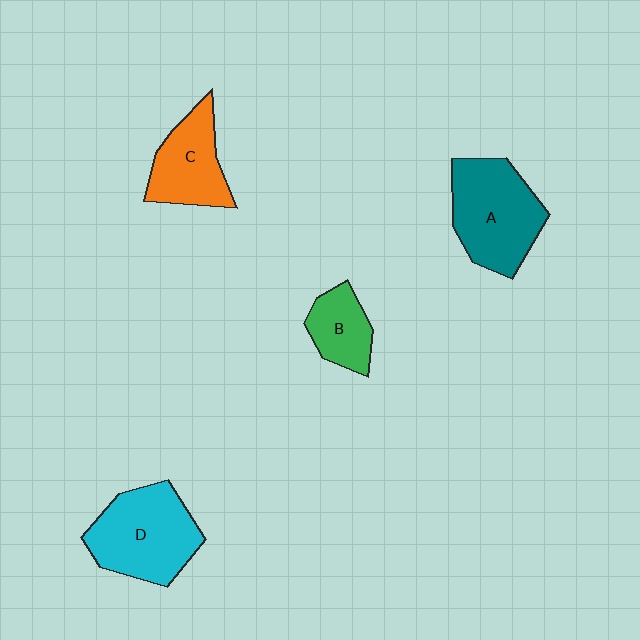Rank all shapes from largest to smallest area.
From largest to smallest: D (cyan), A (teal), C (orange), B (green).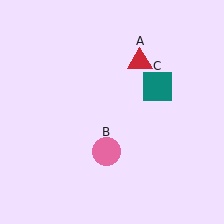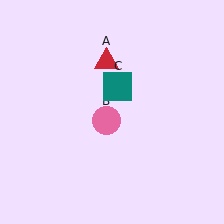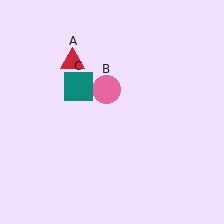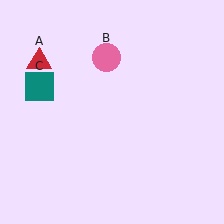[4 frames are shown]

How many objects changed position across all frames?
3 objects changed position: red triangle (object A), pink circle (object B), teal square (object C).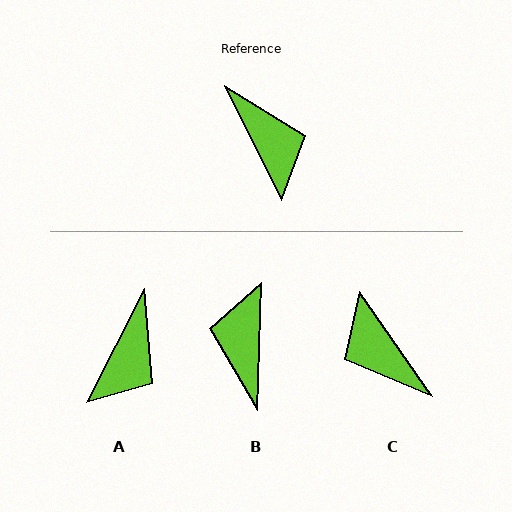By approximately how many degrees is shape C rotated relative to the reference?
Approximately 171 degrees clockwise.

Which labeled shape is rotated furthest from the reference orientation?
C, about 171 degrees away.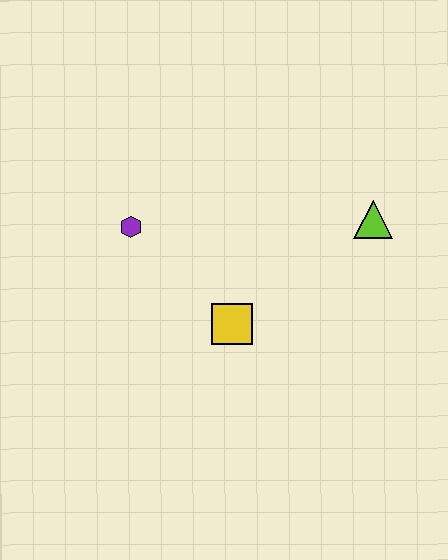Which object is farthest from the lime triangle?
The purple hexagon is farthest from the lime triangle.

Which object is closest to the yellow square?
The purple hexagon is closest to the yellow square.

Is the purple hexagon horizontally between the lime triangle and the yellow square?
No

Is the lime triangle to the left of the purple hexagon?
No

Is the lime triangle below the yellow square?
No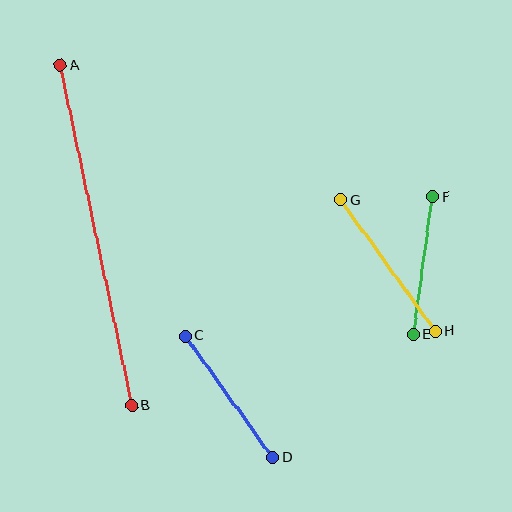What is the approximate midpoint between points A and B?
The midpoint is at approximately (96, 235) pixels.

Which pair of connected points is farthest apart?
Points A and B are farthest apart.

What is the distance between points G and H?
The distance is approximately 162 pixels.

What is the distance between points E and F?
The distance is approximately 139 pixels.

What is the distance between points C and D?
The distance is approximately 150 pixels.